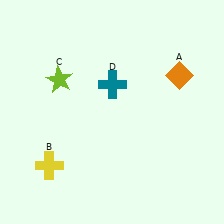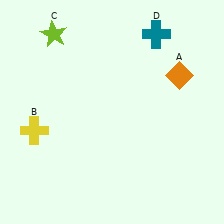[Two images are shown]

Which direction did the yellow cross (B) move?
The yellow cross (B) moved up.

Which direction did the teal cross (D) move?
The teal cross (D) moved up.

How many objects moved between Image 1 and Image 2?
3 objects moved between the two images.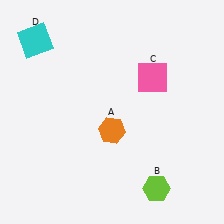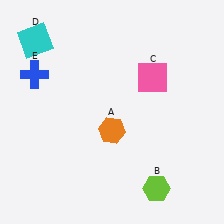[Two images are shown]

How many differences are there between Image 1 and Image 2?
There is 1 difference between the two images.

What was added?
A blue cross (E) was added in Image 2.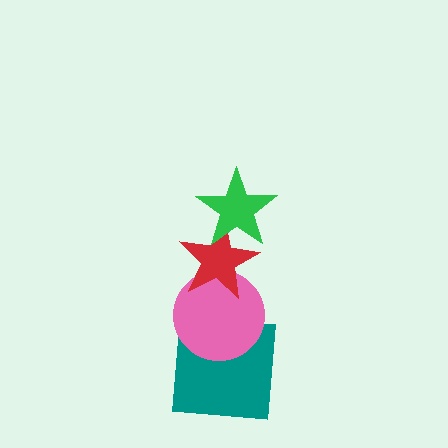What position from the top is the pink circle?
The pink circle is 3rd from the top.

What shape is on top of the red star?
The green star is on top of the red star.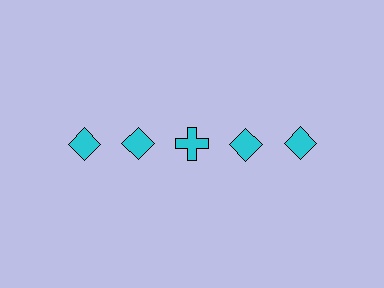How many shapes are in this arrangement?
There are 5 shapes arranged in a grid pattern.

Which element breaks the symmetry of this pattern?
The cyan cross in the top row, center column breaks the symmetry. All other shapes are cyan diamonds.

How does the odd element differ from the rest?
It has a different shape: cross instead of diamond.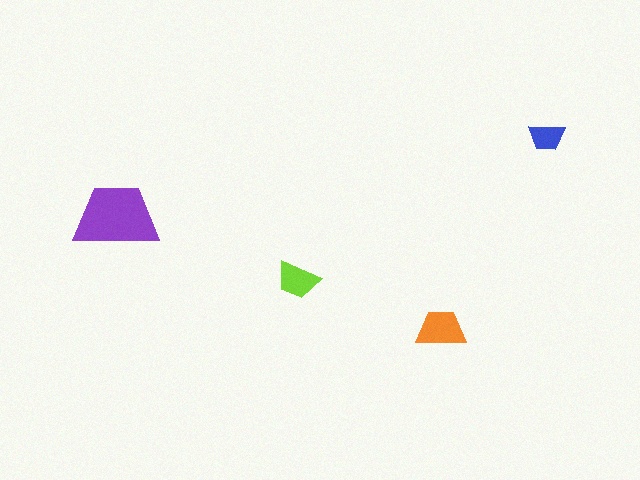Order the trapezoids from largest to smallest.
the purple one, the orange one, the lime one, the blue one.